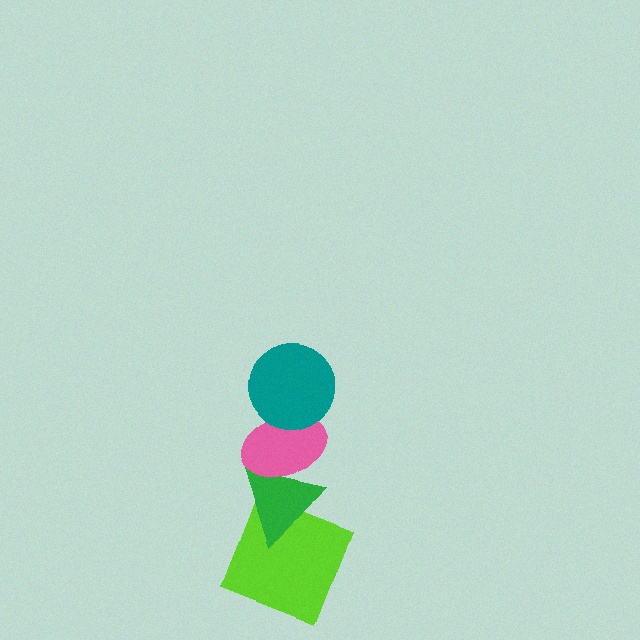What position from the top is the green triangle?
The green triangle is 3rd from the top.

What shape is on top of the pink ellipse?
The teal circle is on top of the pink ellipse.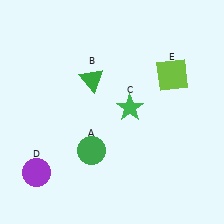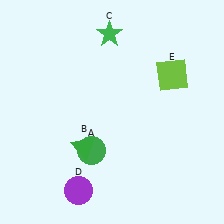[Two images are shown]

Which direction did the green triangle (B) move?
The green triangle (B) moved down.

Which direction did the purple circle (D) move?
The purple circle (D) moved right.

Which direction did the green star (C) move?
The green star (C) moved up.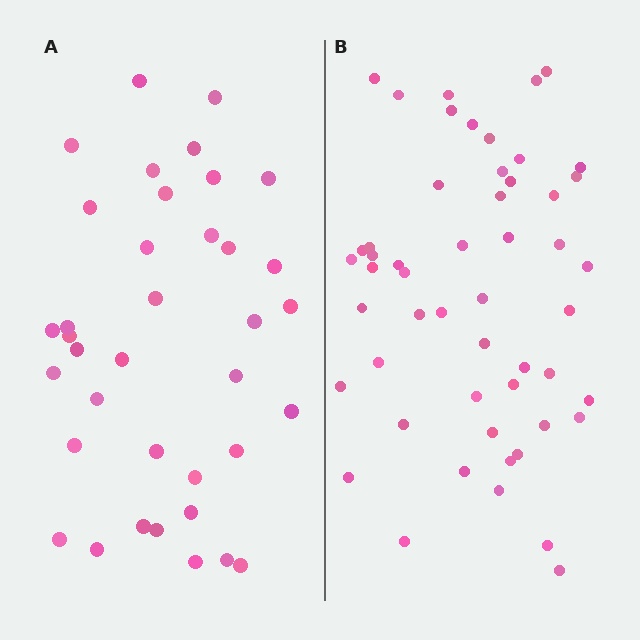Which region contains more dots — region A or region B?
Region B (the right region) has more dots.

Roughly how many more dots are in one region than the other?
Region B has approximately 15 more dots than region A.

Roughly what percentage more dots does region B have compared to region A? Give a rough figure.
About 40% more.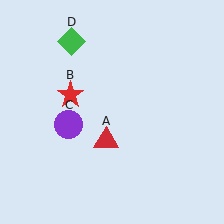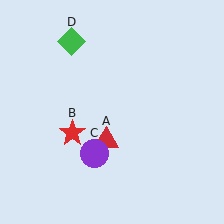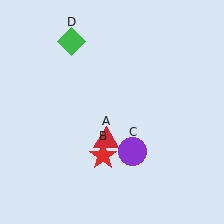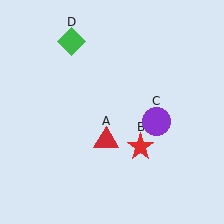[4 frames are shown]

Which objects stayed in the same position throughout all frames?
Red triangle (object A) and green diamond (object D) remained stationary.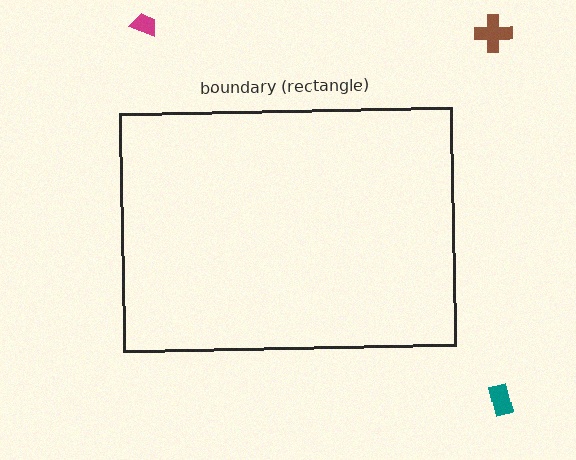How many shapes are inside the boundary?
0 inside, 3 outside.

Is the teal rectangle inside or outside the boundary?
Outside.